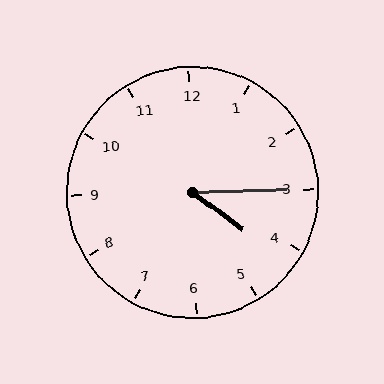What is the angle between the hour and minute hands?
Approximately 38 degrees.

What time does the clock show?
4:15.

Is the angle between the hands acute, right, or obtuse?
It is acute.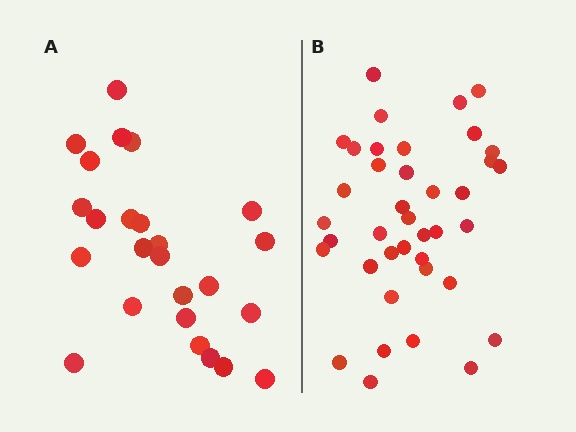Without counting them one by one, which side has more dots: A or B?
Region B (the right region) has more dots.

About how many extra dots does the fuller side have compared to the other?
Region B has approximately 15 more dots than region A.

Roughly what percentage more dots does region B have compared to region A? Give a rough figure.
About 55% more.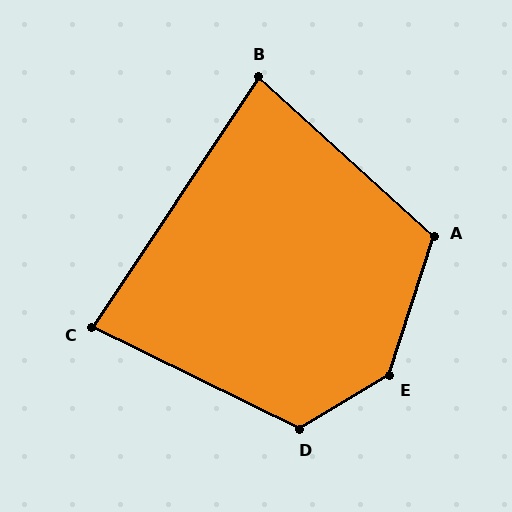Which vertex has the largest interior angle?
E, at approximately 139 degrees.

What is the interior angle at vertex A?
Approximately 114 degrees (obtuse).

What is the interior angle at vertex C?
Approximately 83 degrees (acute).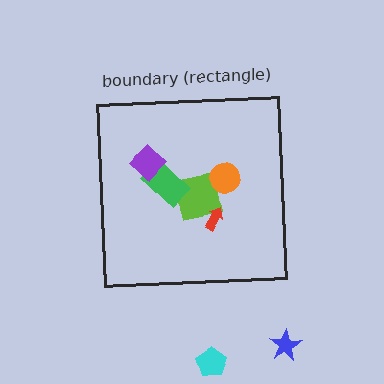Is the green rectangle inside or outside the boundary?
Inside.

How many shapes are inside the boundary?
5 inside, 2 outside.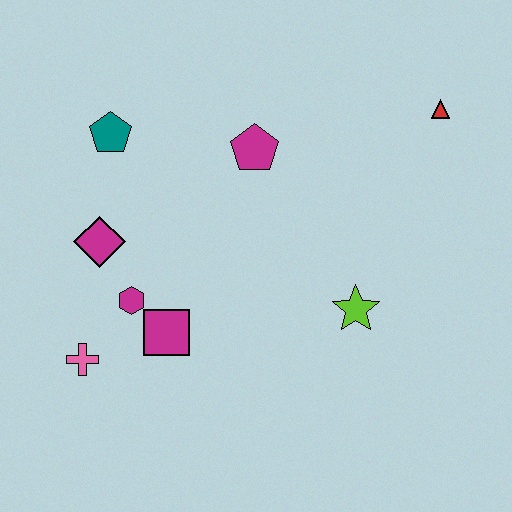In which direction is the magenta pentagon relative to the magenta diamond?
The magenta pentagon is to the right of the magenta diamond.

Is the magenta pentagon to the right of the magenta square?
Yes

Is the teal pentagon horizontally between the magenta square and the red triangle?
No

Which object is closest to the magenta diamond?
The magenta hexagon is closest to the magenta diamond.